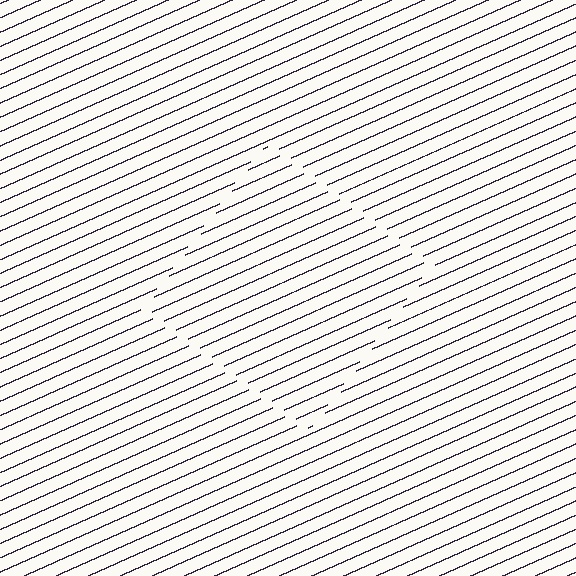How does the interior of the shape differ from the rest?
The interior of the shape contains the same grating, shifted by half a period — the contour is defined by the phase discontinuity where line-ends from the inner and outer gratings abut.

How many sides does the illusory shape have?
4 sides — the line-ends trace a square.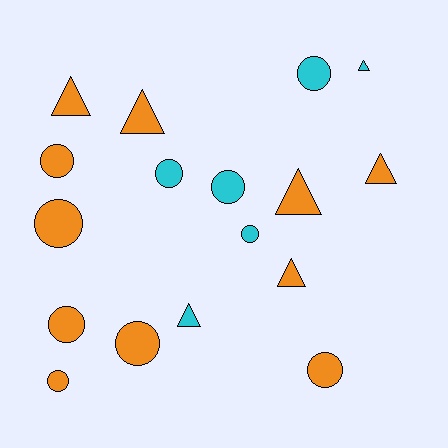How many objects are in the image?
There are 17 objects.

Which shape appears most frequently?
Circle, with 10 objects.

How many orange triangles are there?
There are 5 orange triangles.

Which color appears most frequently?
Orange, with 11 objects.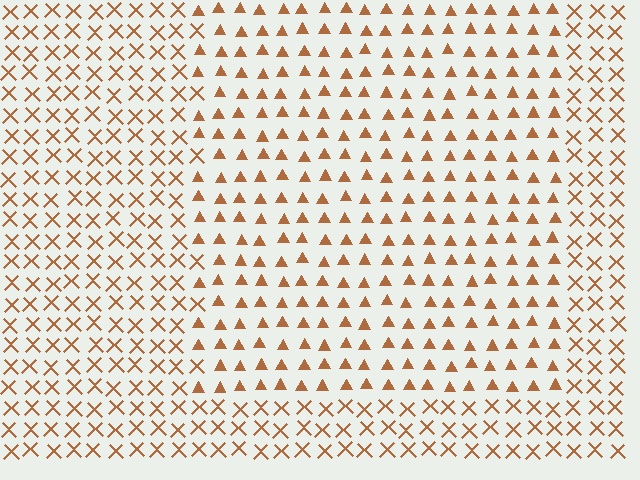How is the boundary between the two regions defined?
The boundary is defined by a change in element shape: triangles inside vs. X marks outside. All elements share the same color and spacing.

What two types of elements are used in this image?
The image uses triangles inside the rectangle region and X marks outside it.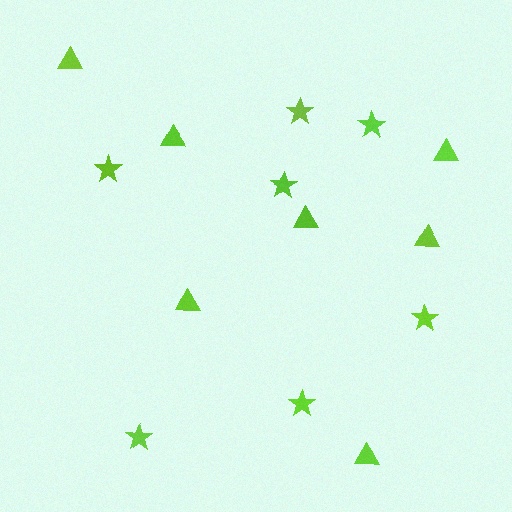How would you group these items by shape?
There are 2 groups: one group of triangles (7) and one group of stars (7).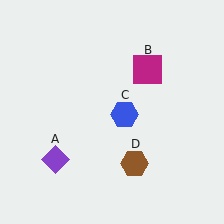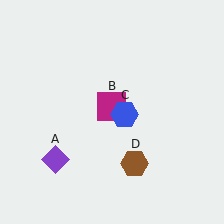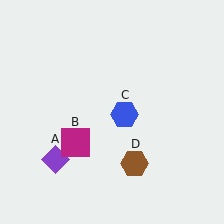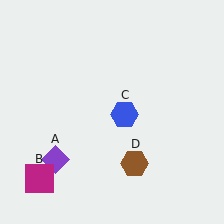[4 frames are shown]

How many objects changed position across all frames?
1 object changed position: magenta square (object B).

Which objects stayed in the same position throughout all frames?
Purple diamond (object A) and blue hexagon (object C) and brown hexagon (object D) remained stationary.